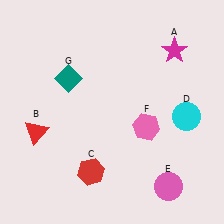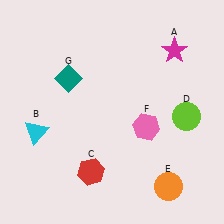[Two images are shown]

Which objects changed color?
B changed from red to cyan. D changed from cyan to lime. E changed from pink to orange.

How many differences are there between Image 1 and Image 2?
There are 3 differences between the two images.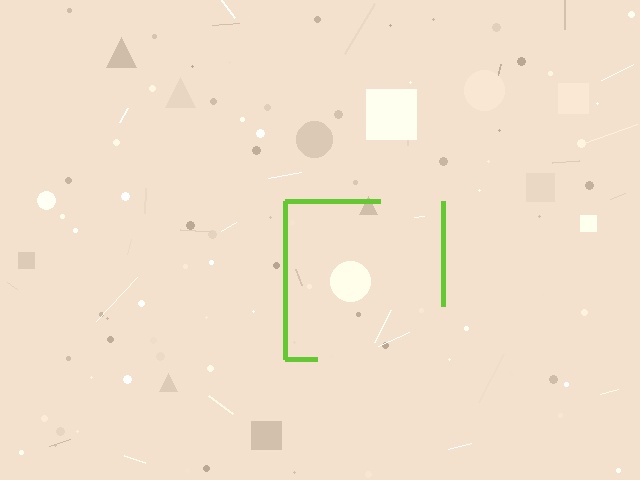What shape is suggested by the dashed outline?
The dashed outline suggests a square.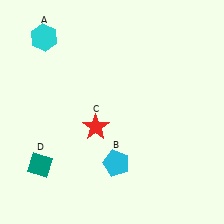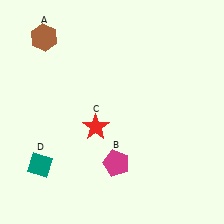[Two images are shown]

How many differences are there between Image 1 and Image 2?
There are 2 differences between the two images.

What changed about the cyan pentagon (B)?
In Image 1, B is cyan. In Image 2, it changed to magenta.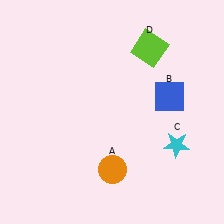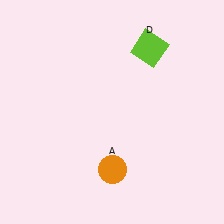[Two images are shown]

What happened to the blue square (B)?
The blue square (B) was removed in Image 2. It was in the top-right area of Image 1.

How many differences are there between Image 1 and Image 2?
There are 2 differences between the two images.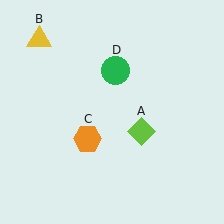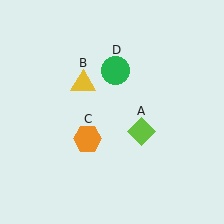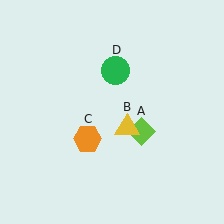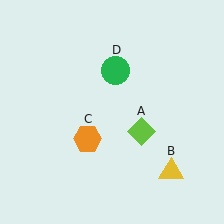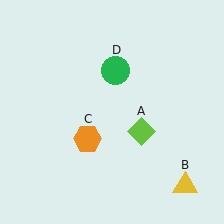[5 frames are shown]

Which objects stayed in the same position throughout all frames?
Lime diamond (object A) and orange hexagon (object C) and green circle (object D) remained stationary.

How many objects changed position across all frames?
1 object changed position: yellow triangle (object B).